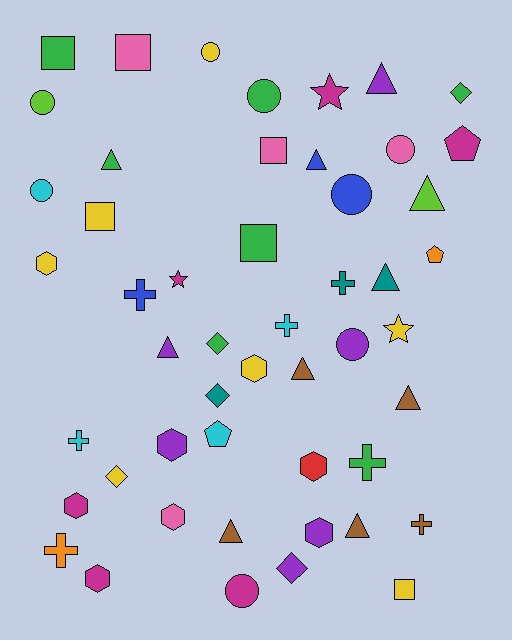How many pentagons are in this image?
There are 3 pentagons.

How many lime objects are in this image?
There are 2 lime objects.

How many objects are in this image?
There are 50 objects.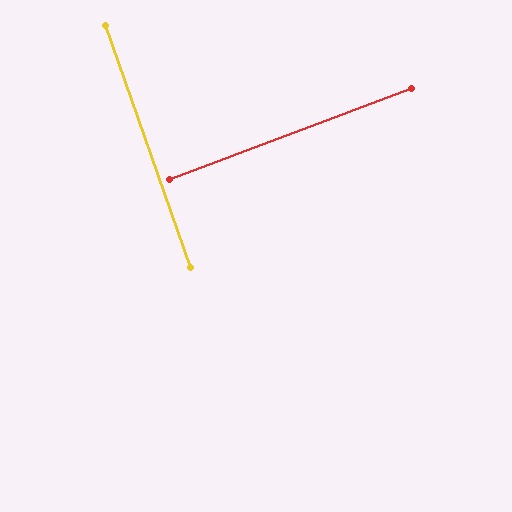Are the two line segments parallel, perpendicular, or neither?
Perpendicular — they meet at approximately 89°.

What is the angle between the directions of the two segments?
Approximately 89 degrees.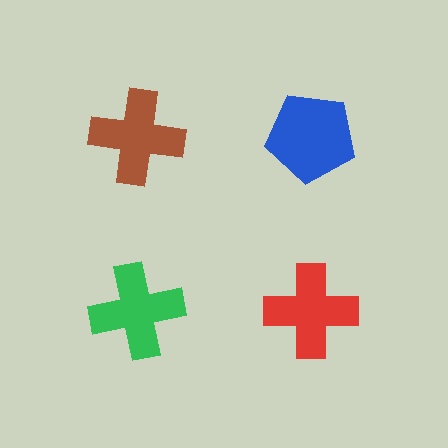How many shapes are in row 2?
2 shapes.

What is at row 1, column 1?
A brown cross.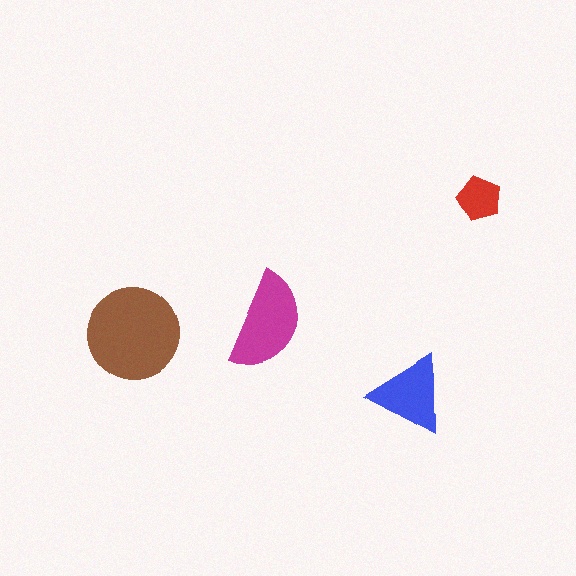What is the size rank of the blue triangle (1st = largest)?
3rd.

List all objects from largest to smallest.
The brown circle, the magenta semicircle, the blue triangle, the red pentagon.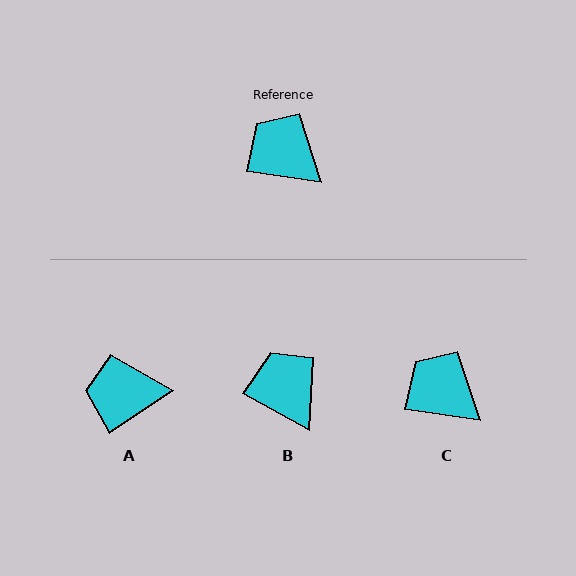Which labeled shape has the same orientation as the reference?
C.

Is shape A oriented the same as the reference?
No, it is off by about 42 degrees.